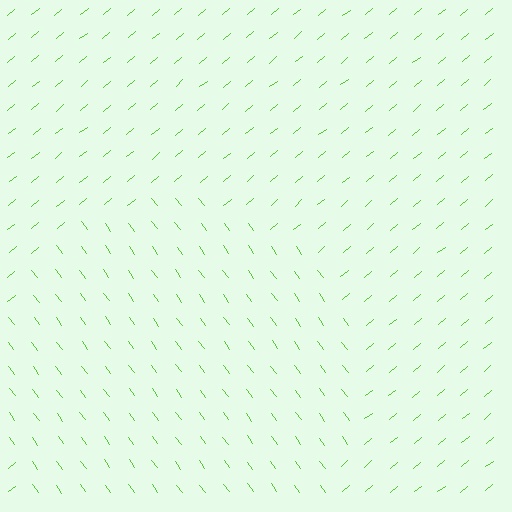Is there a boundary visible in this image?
Yes, there is a texture boundary formed by a change in line orientation.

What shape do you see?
I see a circle.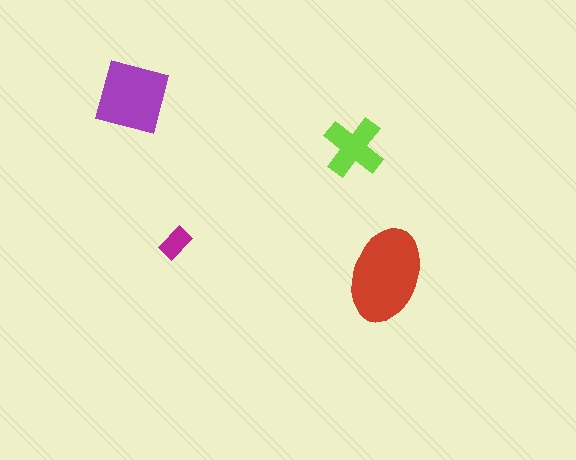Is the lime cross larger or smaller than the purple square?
Smaller.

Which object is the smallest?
The magenta rectangle.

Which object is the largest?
The red ellipse.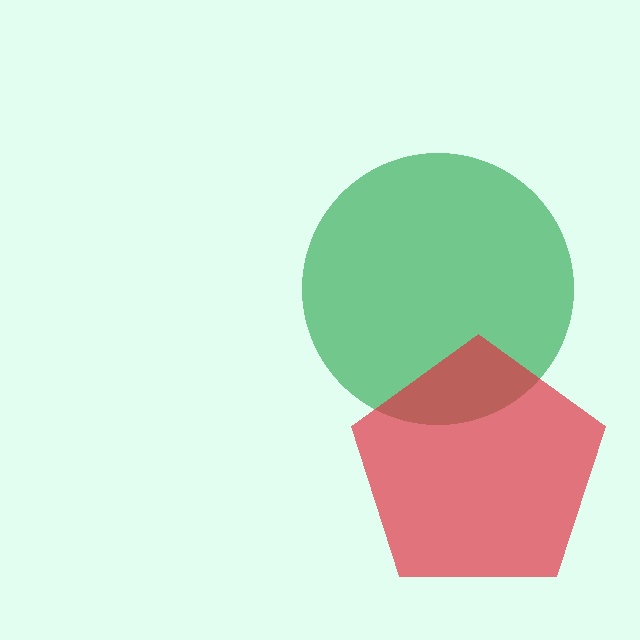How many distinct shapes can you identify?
There are 2 distinct shapes: a green circle, a red pentagon.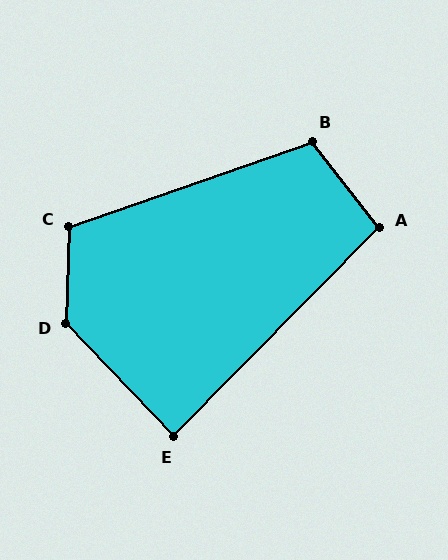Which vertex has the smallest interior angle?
E, at approximately 88 degrees.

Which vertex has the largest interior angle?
D, at approximately 134 degrees.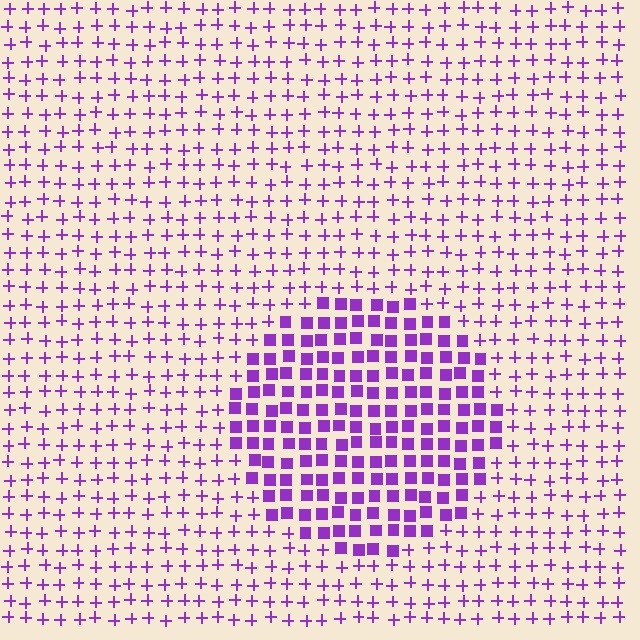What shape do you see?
I see a circle.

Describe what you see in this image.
The image is filled with small purple elements arranged in a uniform grid. A circle-shaped region contains squares, while the surrounding area contains plus signs. The boundary is defined purely by the change in element shape.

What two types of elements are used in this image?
The image uses squares inside the circle region and plus signs outside it.